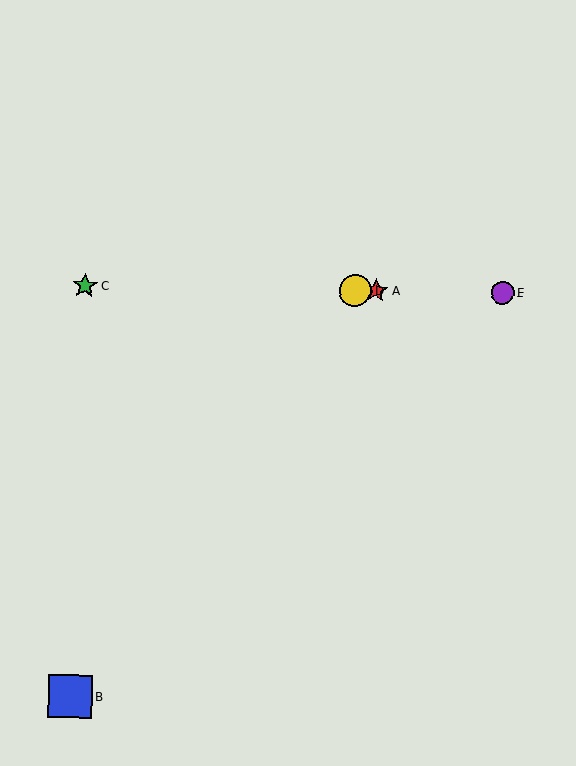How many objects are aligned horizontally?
4 objects (A, C, D, E) are aligned horizontally.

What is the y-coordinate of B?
Object B is at y≈696.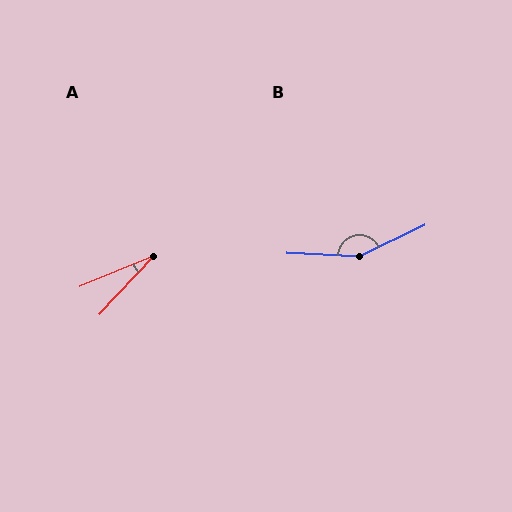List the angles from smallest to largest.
A (24°), B (152°).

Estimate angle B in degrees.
Approximately 152 degrees.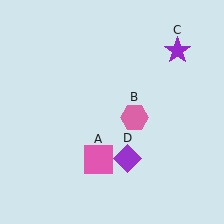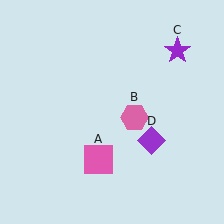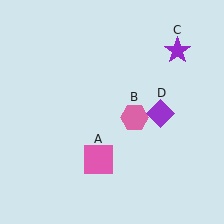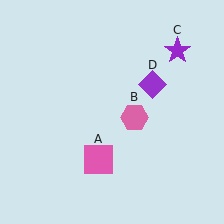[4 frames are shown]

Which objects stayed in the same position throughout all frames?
Pink square (object A) and pink hexagon (object B) and purple star (object C) remained stationary.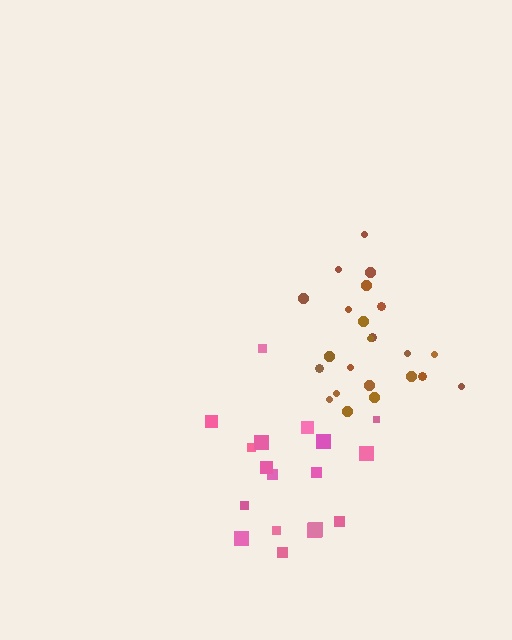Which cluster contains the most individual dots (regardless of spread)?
Brown (23).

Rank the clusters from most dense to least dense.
brown, pink.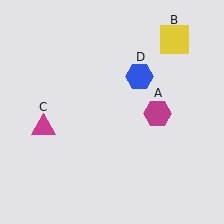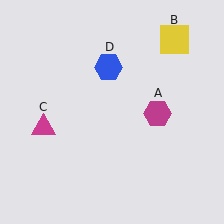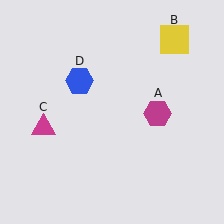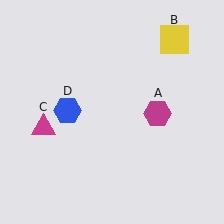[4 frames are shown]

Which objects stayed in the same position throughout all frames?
Magenta hexagon (object A) and yellow square (object B) and magenta triangle (object C) remained stationary.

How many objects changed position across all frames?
1 object changed position: blue hexagon (object D).